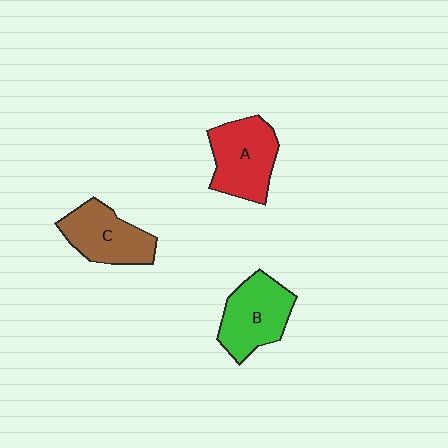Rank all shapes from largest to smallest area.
From largest to smallest: A (red), B (green), C (brown).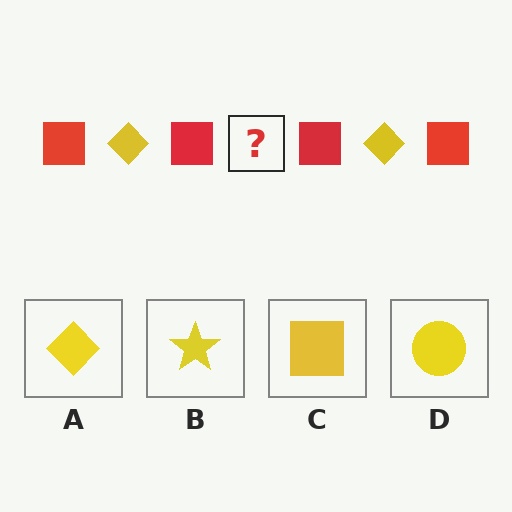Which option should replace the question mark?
Option A.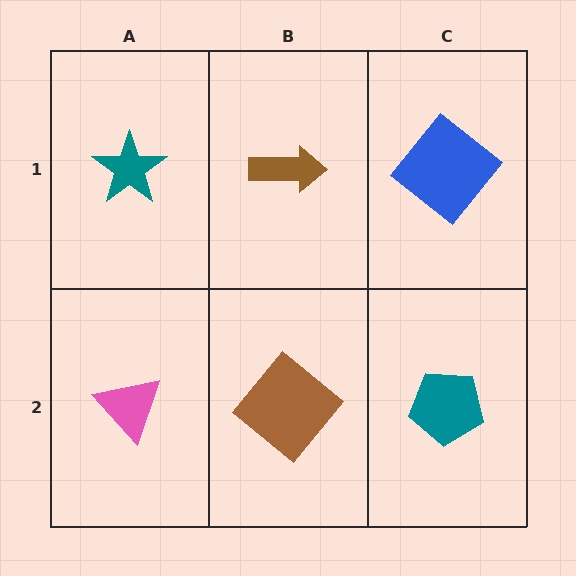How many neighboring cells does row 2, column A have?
2.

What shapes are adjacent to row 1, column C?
A teal pentagon (row 2, column C), a brown arrow (row 1, column B).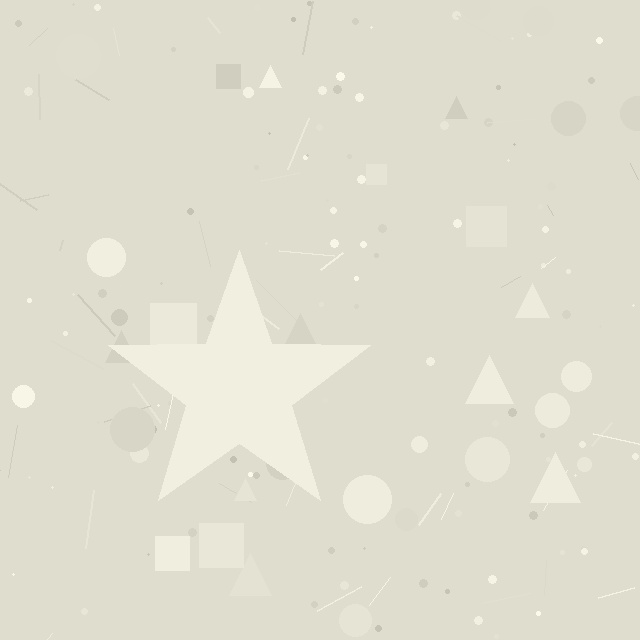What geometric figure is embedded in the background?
A star is embedded in the background.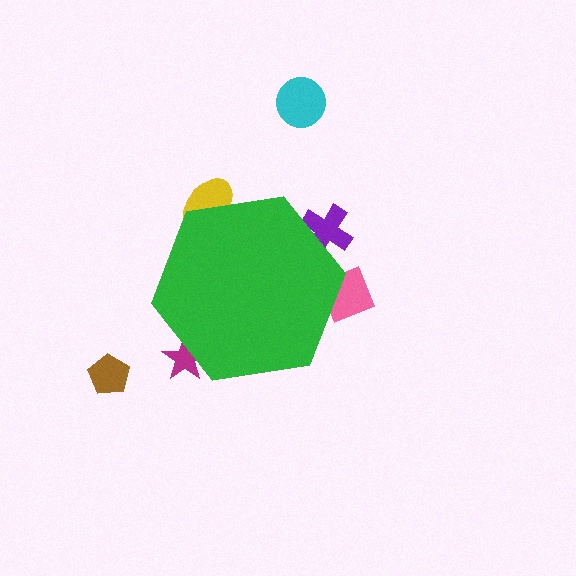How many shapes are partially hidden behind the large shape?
4 shapes are partially hidden.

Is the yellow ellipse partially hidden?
Yes, the yellow ellipse is partially hidden behind the green hexagon.